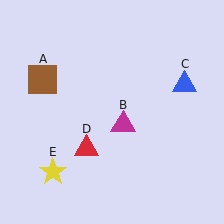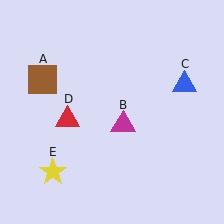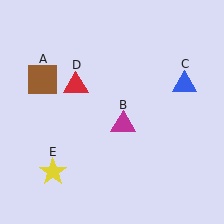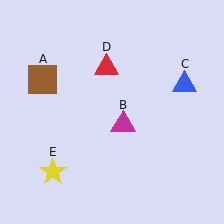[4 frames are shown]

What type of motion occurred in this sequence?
The red triangle (object D) rotated clockwise around the center of the scene.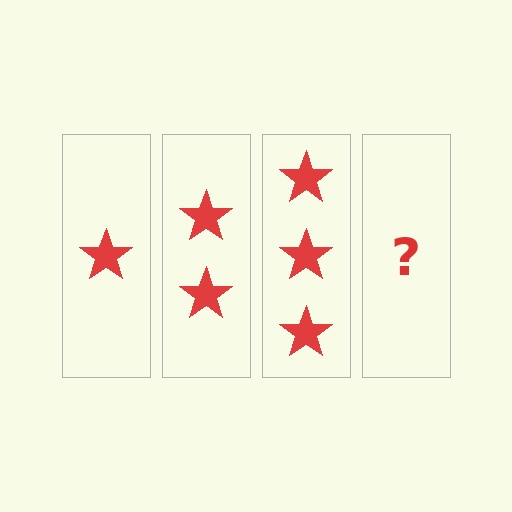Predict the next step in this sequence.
The next step is 4 stars.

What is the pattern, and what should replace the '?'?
The pattern is that each step adds one more star. The '?' should be 4 stars.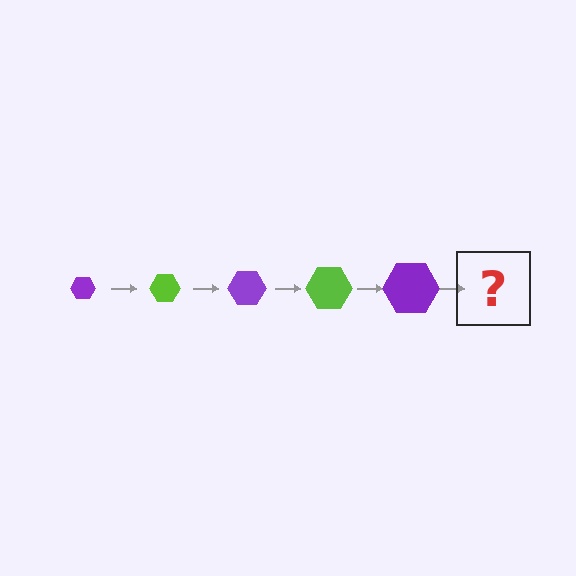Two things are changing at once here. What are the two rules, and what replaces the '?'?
The two rules are that the hexagon grows larger each step and the color cycles through purple and lime. The '?' should be a lime hexagon, larger than the previous one.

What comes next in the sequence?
The next element should be a lime hexagon, larger than the previous one.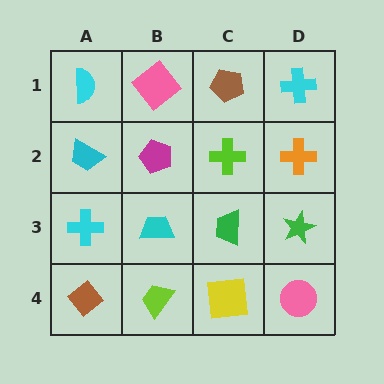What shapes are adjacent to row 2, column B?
A pink diamond (row 1, column B), a cyan trapezoid (row 3, column B), a cyan trapezoid (row 2, column A), a lime cross (row 2, column C).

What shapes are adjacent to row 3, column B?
A magenta pentagon (row 2, column B), a lime trapezoid (row 4, column B), a cyan cross (row 3, column A), a green trapezoid (row 3, column C).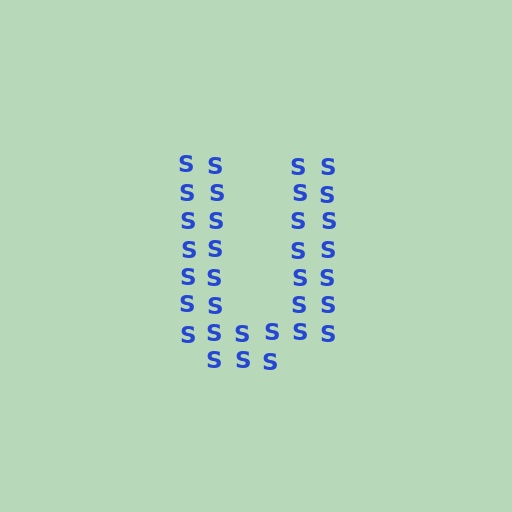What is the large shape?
The large shape is the letter U.